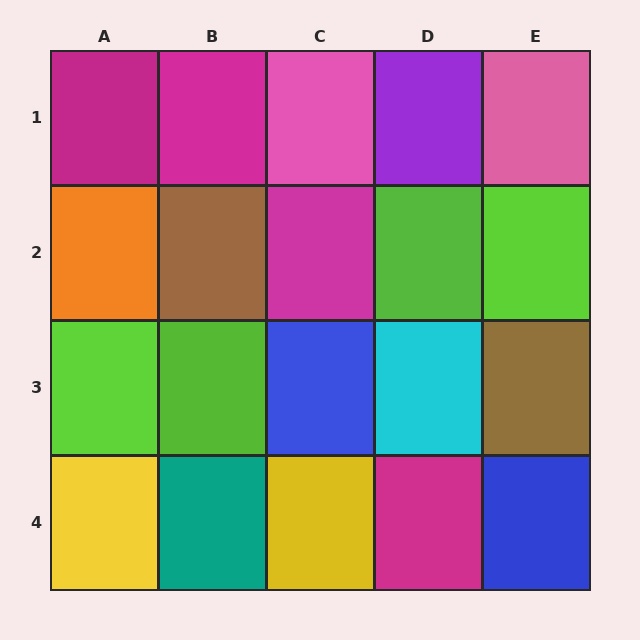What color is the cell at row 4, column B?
Teal.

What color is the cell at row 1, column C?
Pink.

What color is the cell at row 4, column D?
Magenta.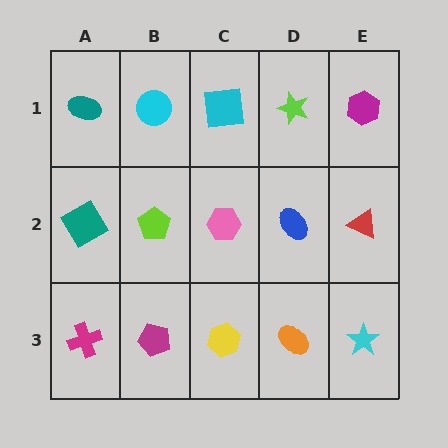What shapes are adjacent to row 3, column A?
A teal diamond (row 2, column A), a magenta pentagon (row 3, column B).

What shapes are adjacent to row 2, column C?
A cyan square (row 1, column C), a yellow hexagon (row 3, column C), a lime pentagon (row 2, column B), a blue ellipse (row 2, column D).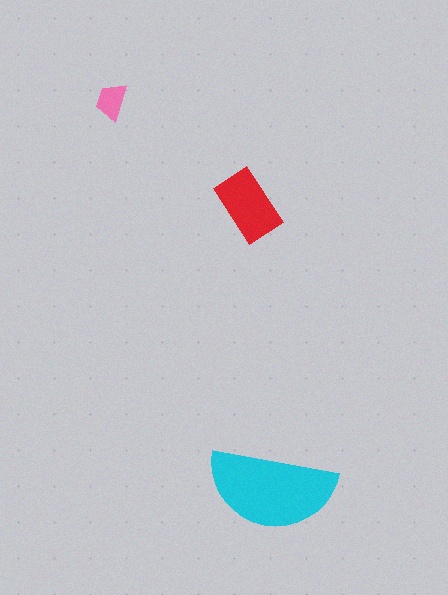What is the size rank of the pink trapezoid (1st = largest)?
3rd.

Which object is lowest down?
The cyan semicircle is bottommost.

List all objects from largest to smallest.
The cyan semicircle, the red rectangle, the pink trapezoid.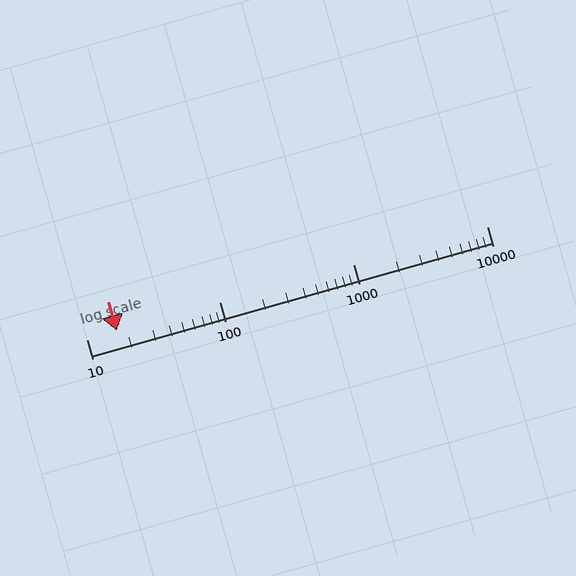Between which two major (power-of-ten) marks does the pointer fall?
The pointer is between 10 and 100.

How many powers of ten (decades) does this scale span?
The scale spans 3 decades, from 10 to 10000.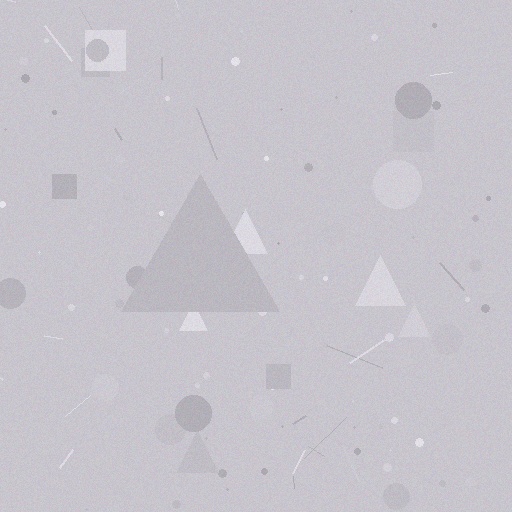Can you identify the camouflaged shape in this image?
The camouflaged shape is a triangle.